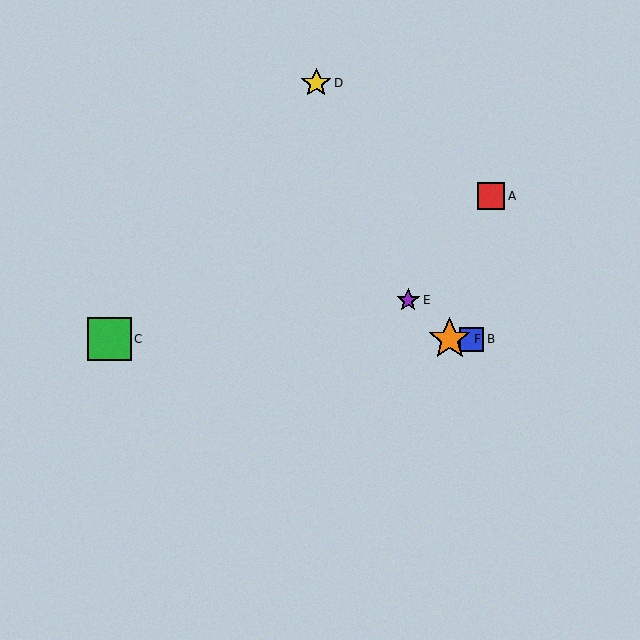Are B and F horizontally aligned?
Yes, both are at y≈339.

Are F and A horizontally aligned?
No, F is at y≈339 and A is at y≈196.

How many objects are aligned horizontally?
3 objects (B, C, F) are aligned horizontally.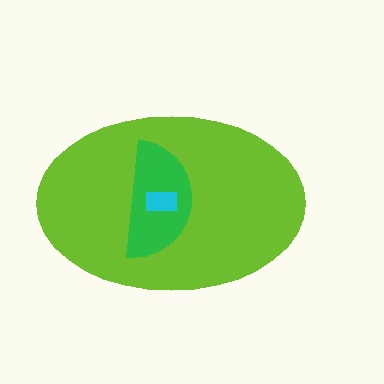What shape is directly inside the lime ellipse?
The green semicircle.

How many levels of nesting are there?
3.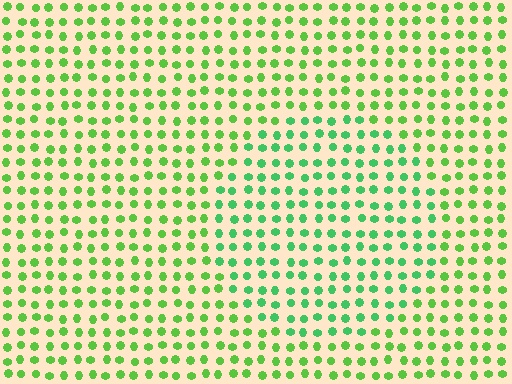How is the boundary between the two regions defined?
The boundary is defined purely by a slight shift in hue (about 27 degrees). Spacing, size, and orientation are identical on both sides.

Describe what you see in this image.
The image is filled with small lime elements in a uniform arrangement. A circle-shaped region is visible where the elements are tinted to a slightly different hue, forming a subtle color boundary.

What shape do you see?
I see a circle.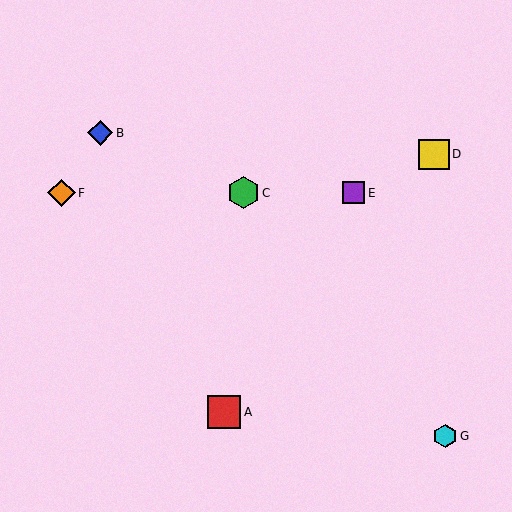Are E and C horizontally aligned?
Yes, both are at y≈193.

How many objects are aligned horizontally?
3 objects (C, E, F) are aligned horizontally.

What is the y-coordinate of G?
Object G is at y≈436.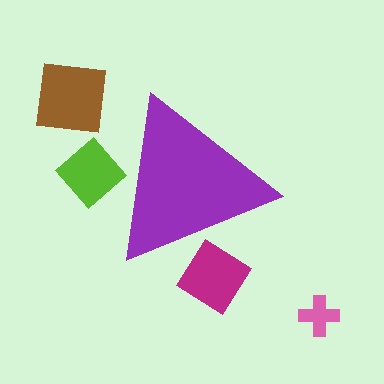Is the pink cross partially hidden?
No, the pink cross is fully visible.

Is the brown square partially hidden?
No, the brown square is fully visible.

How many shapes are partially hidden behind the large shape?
2 shapes are partially hidden.